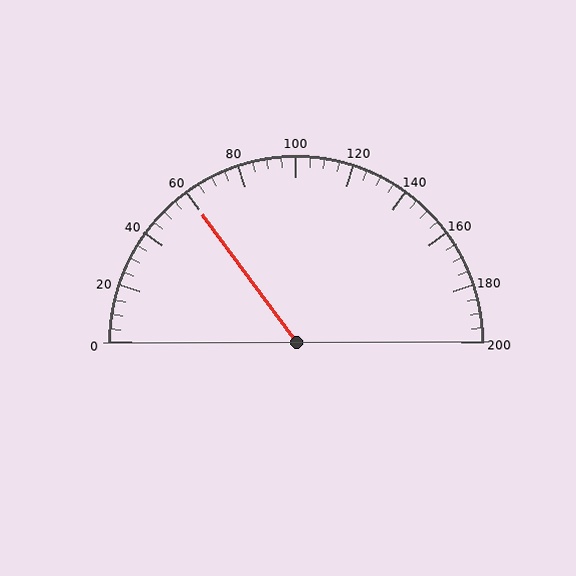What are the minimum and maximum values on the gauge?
The gauge ranges from 0 to 200.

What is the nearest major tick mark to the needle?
The nearest major tick mark is 60.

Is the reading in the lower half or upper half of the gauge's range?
The reading is in the lower half of the range (0 to 200).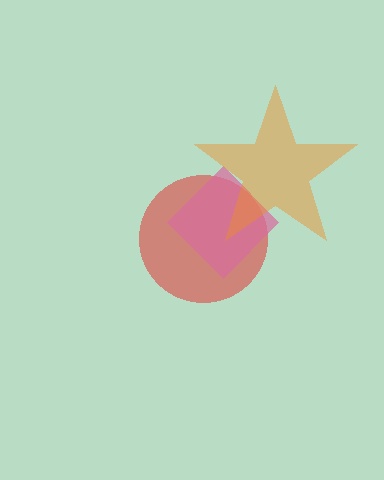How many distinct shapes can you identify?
There are 3 distinct shapes: a red circle, a pink diamond, an orange star.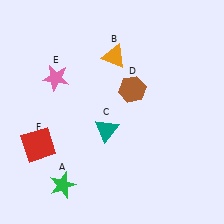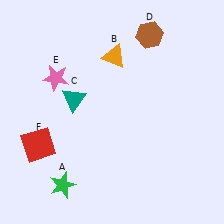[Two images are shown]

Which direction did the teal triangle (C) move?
The teal triangle (C) moved left.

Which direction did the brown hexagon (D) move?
The brown hexagon (D) moved up.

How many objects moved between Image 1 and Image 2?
2 objects moved between the two images.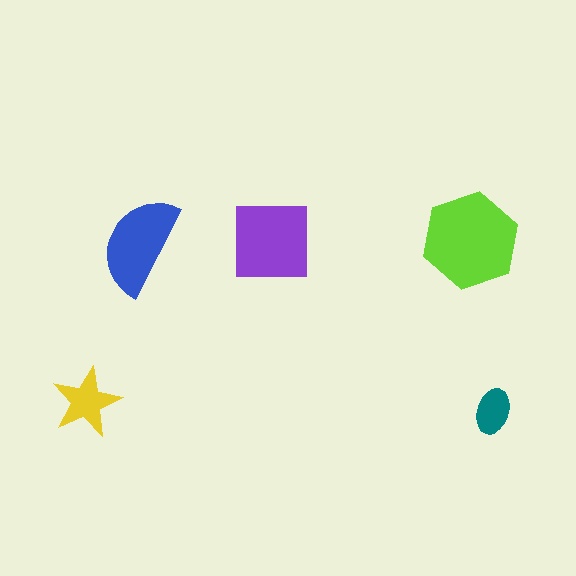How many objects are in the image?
There are 5 objects in the image.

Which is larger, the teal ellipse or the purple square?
The purple square.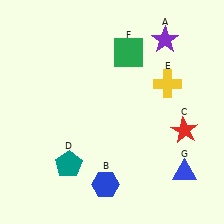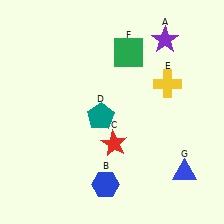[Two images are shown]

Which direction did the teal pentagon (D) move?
The teal pentagon (D) moved up.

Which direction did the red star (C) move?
The red star (C) moved left.